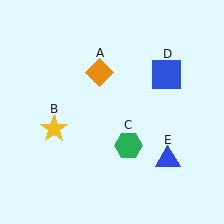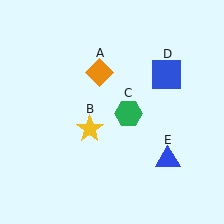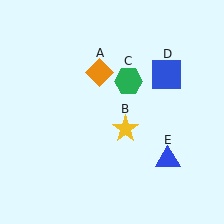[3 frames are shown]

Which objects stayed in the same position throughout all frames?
Orange diamond (object A) and blue square (object D) and blue triangle (object E) remained stationary.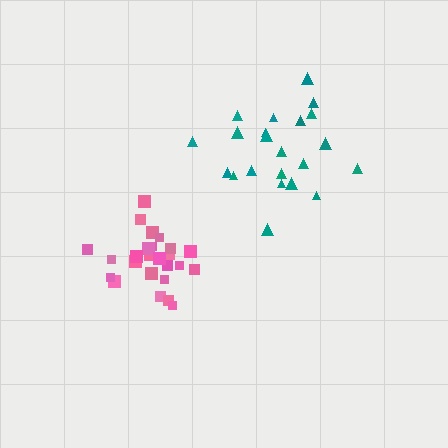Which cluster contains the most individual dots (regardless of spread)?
Pink (25).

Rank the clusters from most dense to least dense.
pink, teal.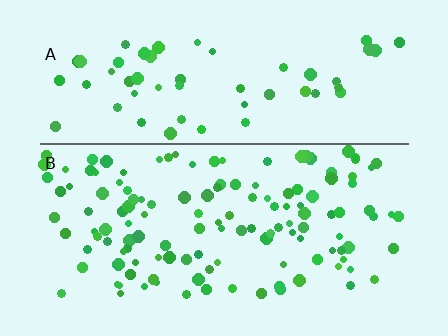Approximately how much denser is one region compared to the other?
Approximately 2.2× — region B over region A.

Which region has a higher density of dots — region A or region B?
B (the bottom).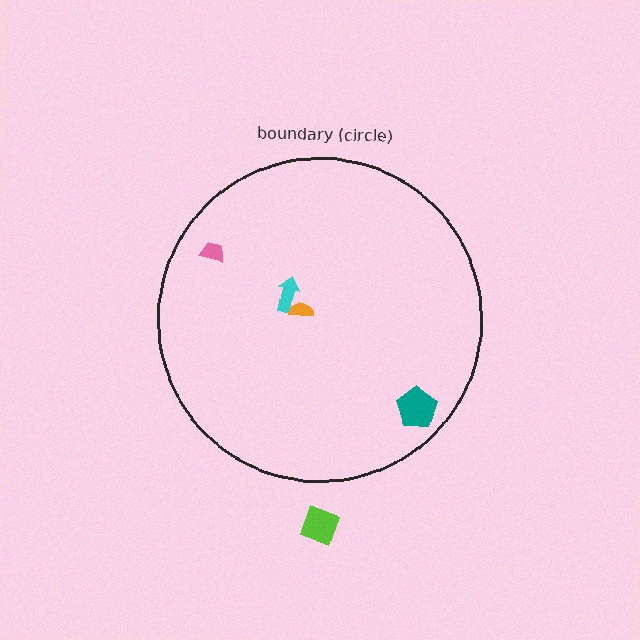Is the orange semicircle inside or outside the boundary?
Inside.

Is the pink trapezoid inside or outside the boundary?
Inside.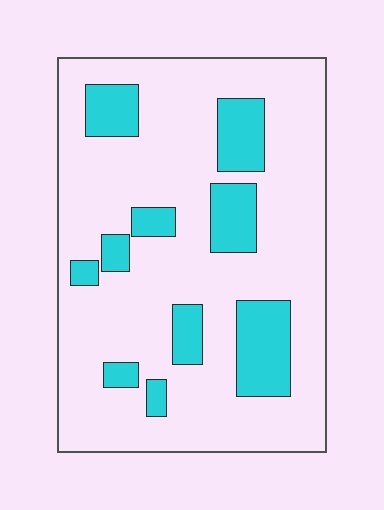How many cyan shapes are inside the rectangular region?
10.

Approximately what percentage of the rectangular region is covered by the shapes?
Approximately 20%.